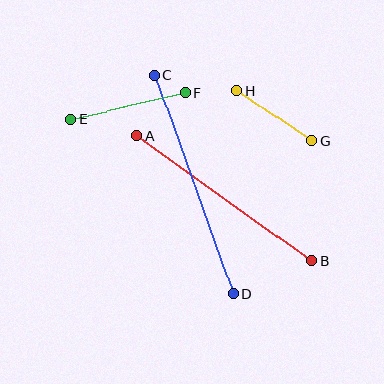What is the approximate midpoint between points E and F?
The midpoint is at approximately (128, 106) pixels.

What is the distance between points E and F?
The distance is approximately 118 pixels.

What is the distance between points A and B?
The distance is approximately 216 pixels.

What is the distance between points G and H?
The distance is approximately 90 pixels.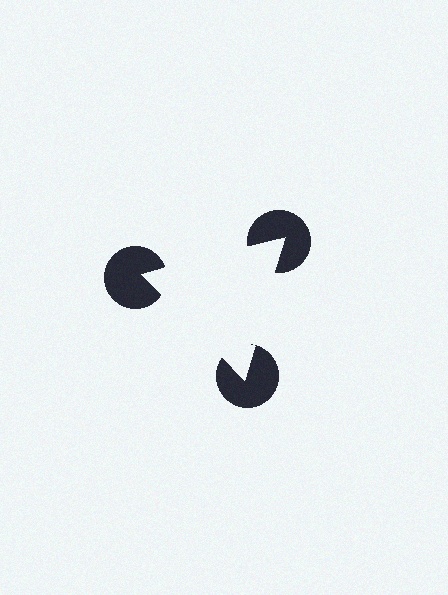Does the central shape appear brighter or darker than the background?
It typically appears slightly brighter than the background, even though no actual brightness change is drawn.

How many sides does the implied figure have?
3 sides.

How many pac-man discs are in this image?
There are 3 — one at each vertex of the illusory triangle.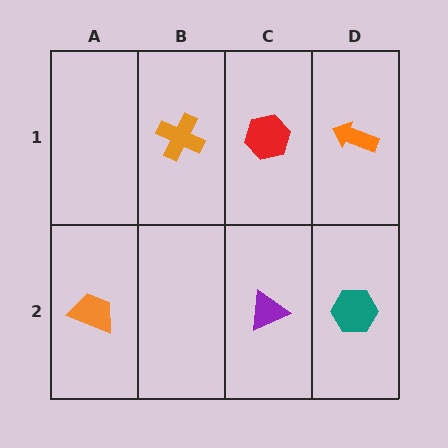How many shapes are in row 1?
3 shapes.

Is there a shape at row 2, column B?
No, that cell is empty.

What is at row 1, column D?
An orange arrow.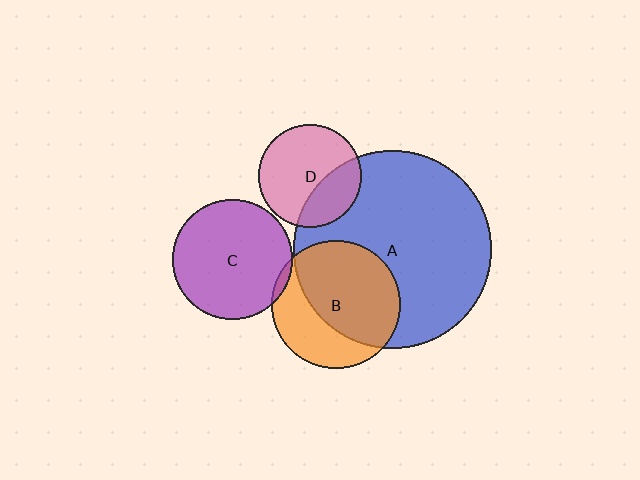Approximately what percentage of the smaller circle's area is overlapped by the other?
Approximately 5%.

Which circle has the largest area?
Circle A (blue).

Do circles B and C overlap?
Yes.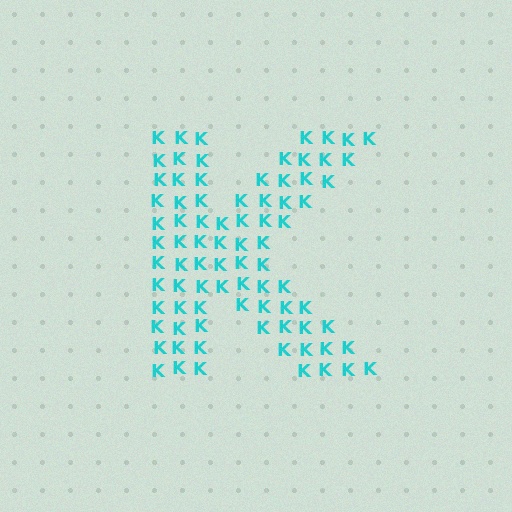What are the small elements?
The small elements are letter K's.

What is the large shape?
The large shape is the letter K.